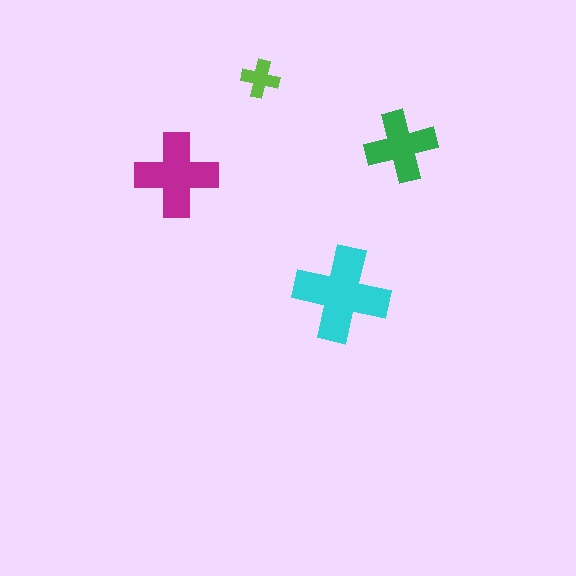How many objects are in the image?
There are 4 objects in the image.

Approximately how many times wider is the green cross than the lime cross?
About 2 times wider.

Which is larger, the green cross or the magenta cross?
The magenta one.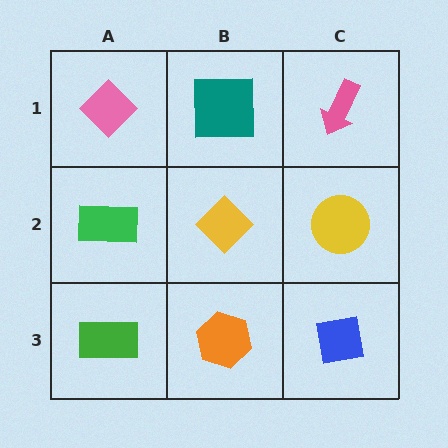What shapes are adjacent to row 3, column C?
A yellow circle (row 2, column C), an orange hexagon (row 3, column B).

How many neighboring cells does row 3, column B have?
3.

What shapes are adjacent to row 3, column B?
A yellow diamond (row 2, column B), a green rectangle (row 3, column A), a blue square (row 3, column C).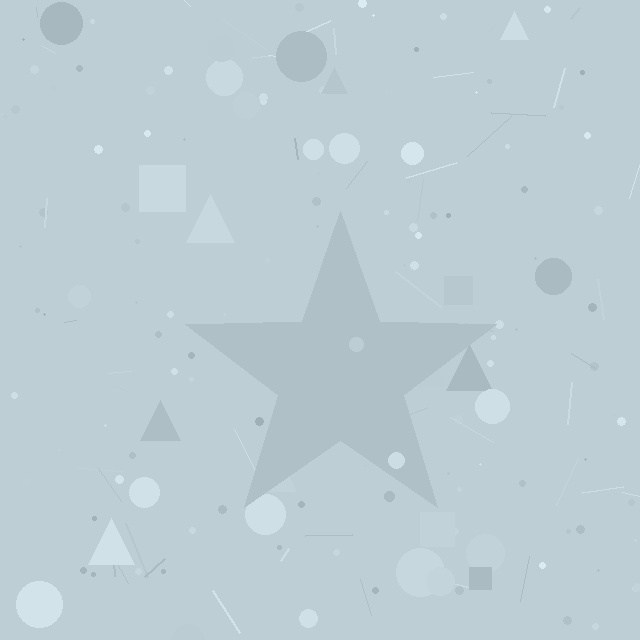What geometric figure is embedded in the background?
A star is embedded in the background.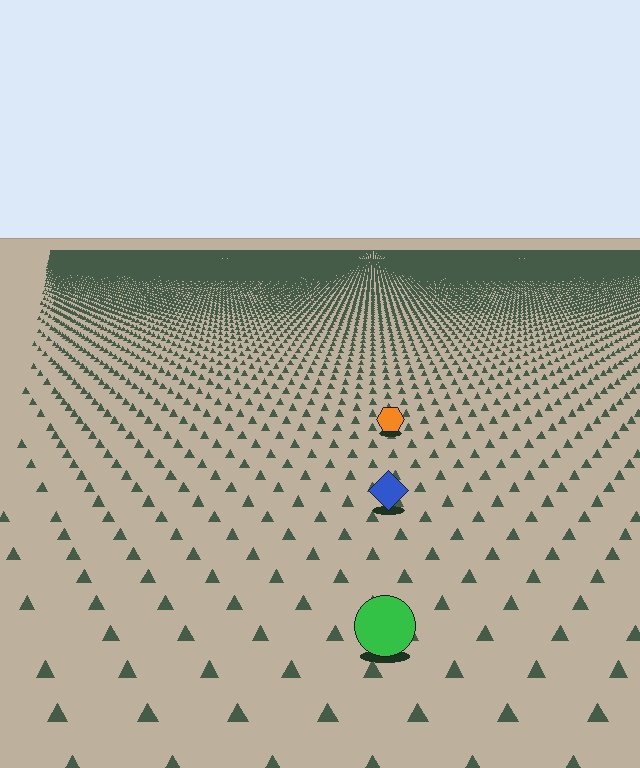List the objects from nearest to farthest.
From nearest to farthest: the green circle, the blue diamond, the orange hexagon.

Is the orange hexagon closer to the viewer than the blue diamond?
No. The blue diamond is closer — you can tell from the texture gradient: the ground texture is coarser near it.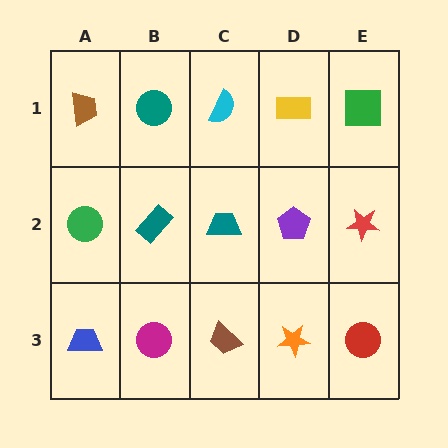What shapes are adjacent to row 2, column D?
A yellow rectangle (row 1, column D), an orange star (row 3, column D), a teal trapezoid (row 2, column C), a red star (row 2, column E).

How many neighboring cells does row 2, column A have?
3.